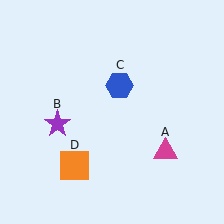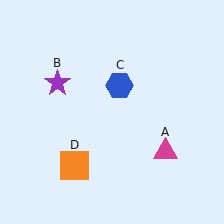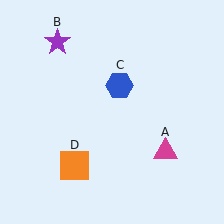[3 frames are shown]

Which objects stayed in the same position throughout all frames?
Magenta triangle (object A) and blue hexagon (object C) and orange square (object D) remained stationary.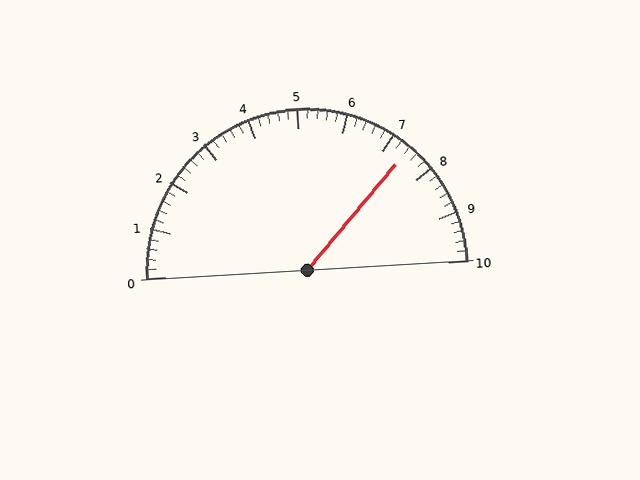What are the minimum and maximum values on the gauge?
The gauge ranges from 0 to 10.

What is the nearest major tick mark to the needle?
The nearest major tick mark is 7.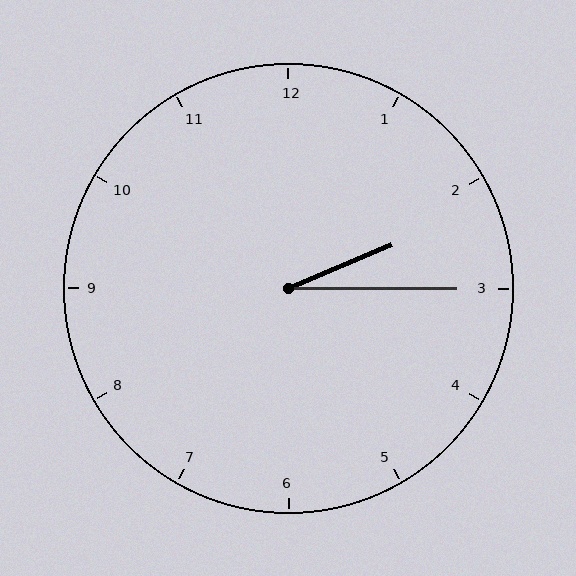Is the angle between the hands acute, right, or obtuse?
It is acute.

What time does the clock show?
2:15.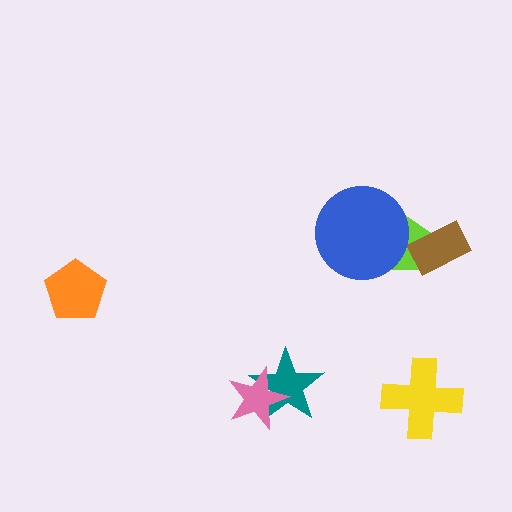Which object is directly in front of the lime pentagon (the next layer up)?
The brown rectangle is directly in front of the lime pentagon.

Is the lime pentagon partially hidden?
Yes, it is partially covered by another shape.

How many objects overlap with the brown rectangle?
1 object overlaps with the brown rectangle.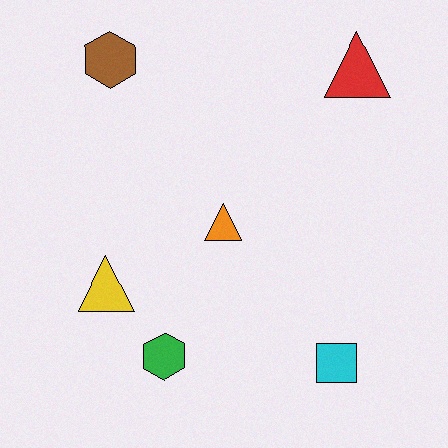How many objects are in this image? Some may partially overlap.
There are 6 objects.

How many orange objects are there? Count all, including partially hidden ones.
There is 1 orange object.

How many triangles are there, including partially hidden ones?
There are 3 triangles.